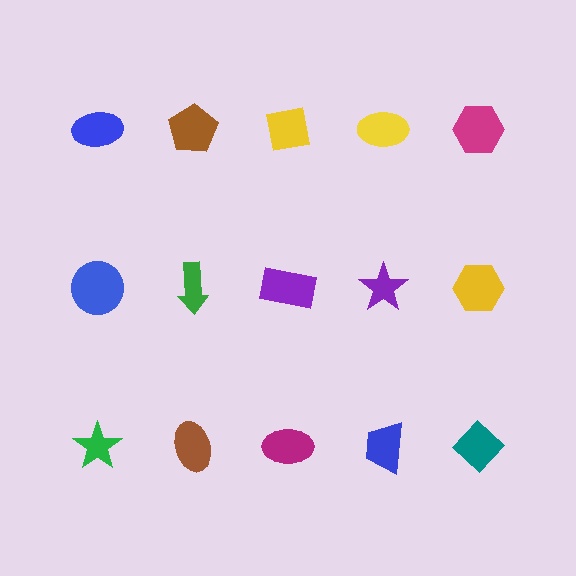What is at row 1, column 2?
A brown pentagon.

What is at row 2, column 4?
A purple star.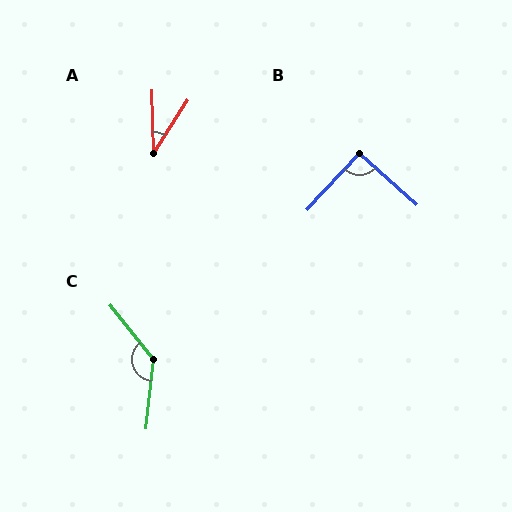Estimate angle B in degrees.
Approximately 91 degrees.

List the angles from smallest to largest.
A (34°), B (91°), C (135°).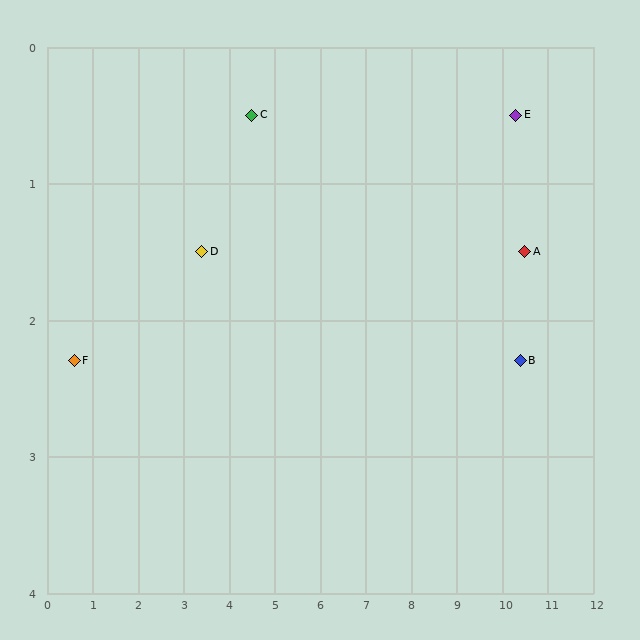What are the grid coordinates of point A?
Point A is at approximately (10.5, 1.5).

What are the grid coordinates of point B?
Point B is at approximately (10.4, 2.3).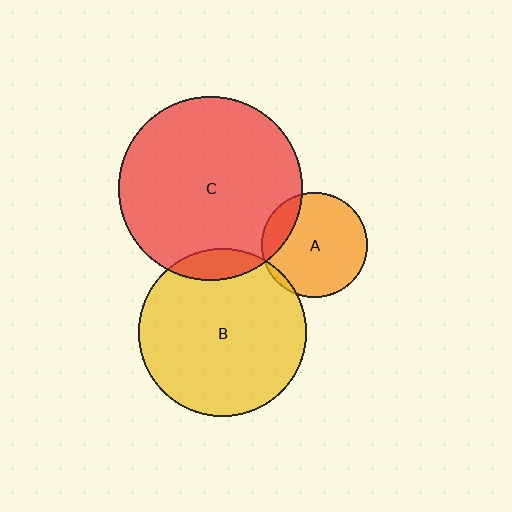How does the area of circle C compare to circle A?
Approximately 3.0 times.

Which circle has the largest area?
Circle C (red).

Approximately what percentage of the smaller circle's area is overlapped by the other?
Approximately 5%.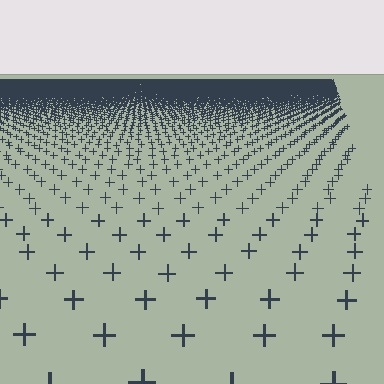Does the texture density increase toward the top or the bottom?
Density increases toward the top.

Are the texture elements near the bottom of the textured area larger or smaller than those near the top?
Larger. Near the bottom, elements are closer to the viewer and appear at a bigger on-screen size.